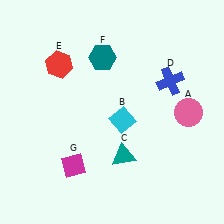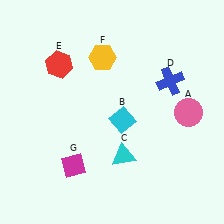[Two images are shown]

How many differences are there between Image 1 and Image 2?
There are 2 differences between the two images.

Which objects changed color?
C changed from teal to cyan. F changed from teal to yellow.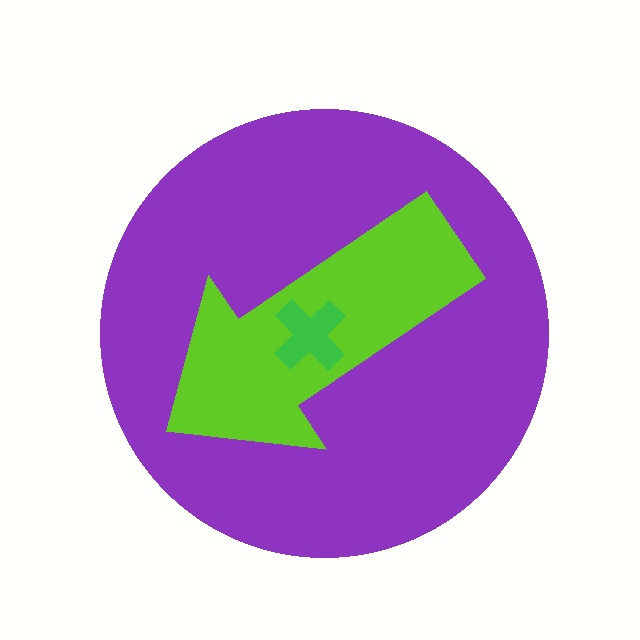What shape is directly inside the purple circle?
The lime arrow.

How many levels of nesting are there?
3.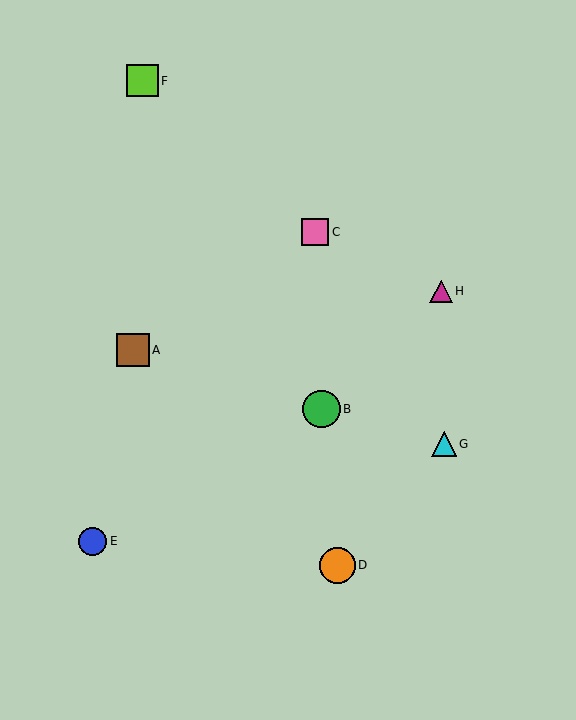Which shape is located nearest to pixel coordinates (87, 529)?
The blue circle (labeled E) at (92, 541) is nearest to that location.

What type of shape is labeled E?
Shape E is a blue circle.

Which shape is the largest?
The green circle (labeled B) is the largest.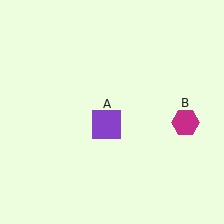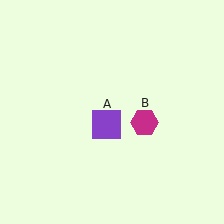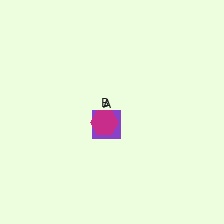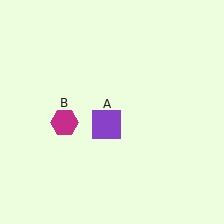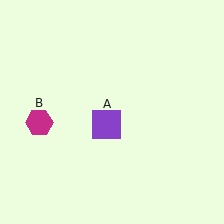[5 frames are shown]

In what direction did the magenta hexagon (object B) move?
The magenta hexagon (object B) moved left.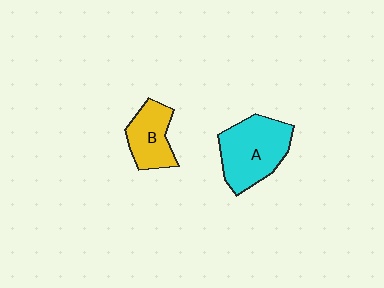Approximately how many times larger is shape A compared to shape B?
Approximately 1.6 times.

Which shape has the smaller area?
Shape B (yellow).